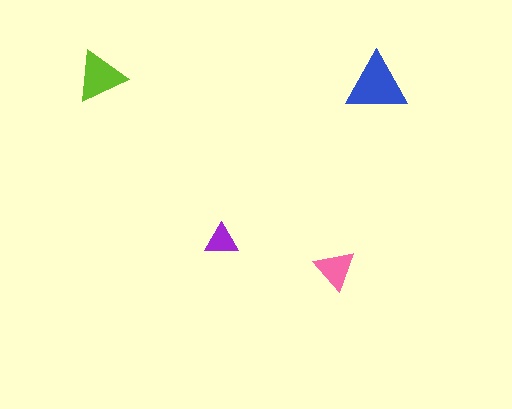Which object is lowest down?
The pink triangle is bottommost.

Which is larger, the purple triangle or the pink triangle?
The pink one.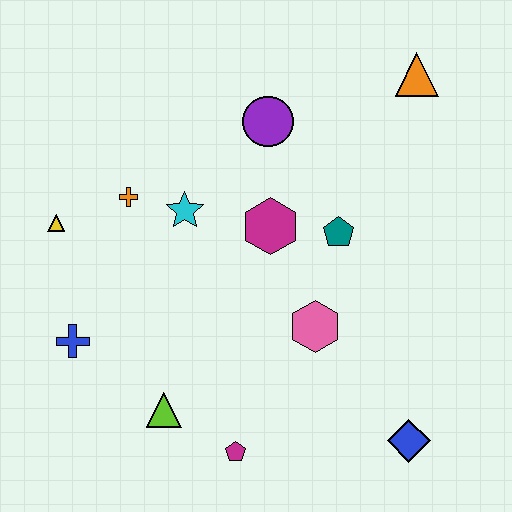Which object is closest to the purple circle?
The magenta hexagon is closest to the purple circle.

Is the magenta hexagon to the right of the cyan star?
Yes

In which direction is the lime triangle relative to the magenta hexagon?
The lime triangle is below the magenta hexagon.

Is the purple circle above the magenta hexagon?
Yes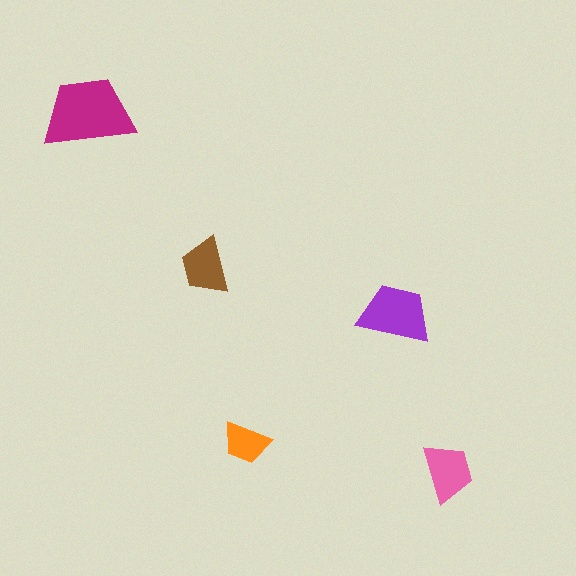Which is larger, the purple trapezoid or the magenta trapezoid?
The magenta one.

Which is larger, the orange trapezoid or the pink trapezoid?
The pink one.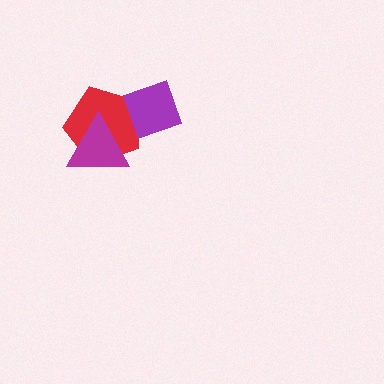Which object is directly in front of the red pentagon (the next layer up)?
The purple diamond is directly in front of the red pentagon.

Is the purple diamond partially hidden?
No, no other shape covers it.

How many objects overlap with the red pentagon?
2 objects overlap with the red pentagon.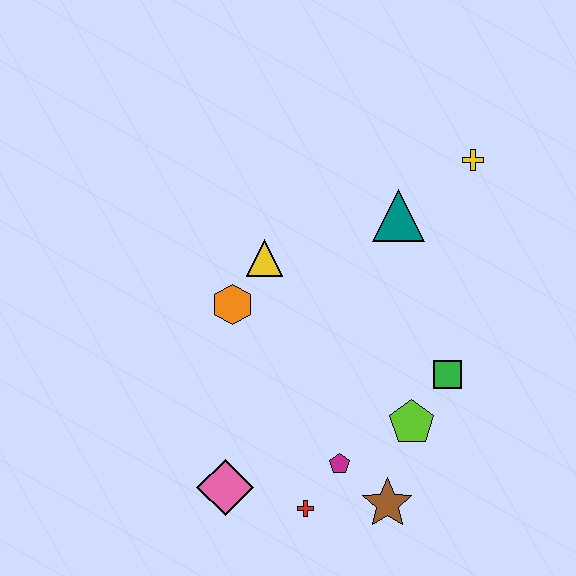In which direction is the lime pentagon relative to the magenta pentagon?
The lime pentagon is to the right of the magenta pentagon.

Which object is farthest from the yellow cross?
The pink diamond is farthest from the yellow cross.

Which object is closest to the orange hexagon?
The yellow triangle is closest to the orange hexagon.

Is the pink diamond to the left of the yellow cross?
Yes